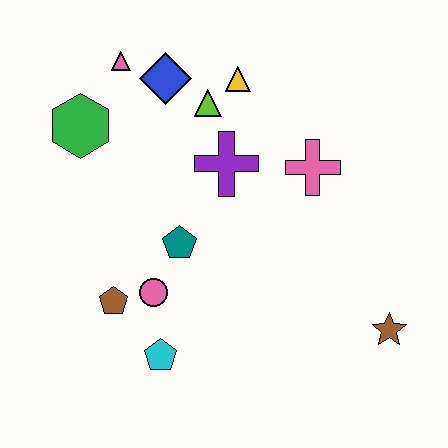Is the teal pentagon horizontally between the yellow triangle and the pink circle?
Yes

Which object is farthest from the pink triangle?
The brown star is farthest from the pink triangle.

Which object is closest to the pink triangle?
The blue diamond is closest to the pink triangle.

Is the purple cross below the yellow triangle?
Yes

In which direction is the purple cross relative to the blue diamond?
The purple cross is below the blue diamond.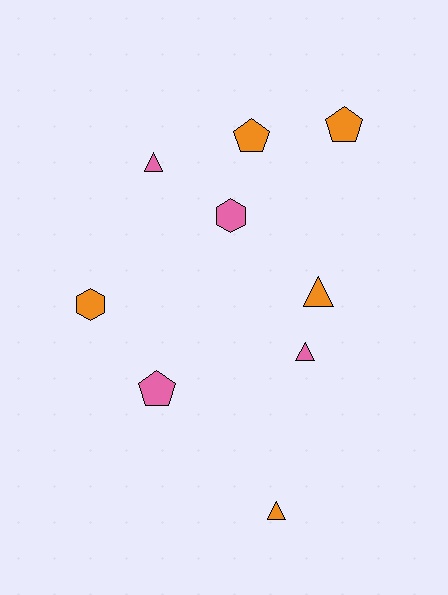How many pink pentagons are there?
There is 1 pink pentagon.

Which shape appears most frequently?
Triangle, with 4 objects.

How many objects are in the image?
There are 9 objects.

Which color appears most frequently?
Orange, with 5 objects.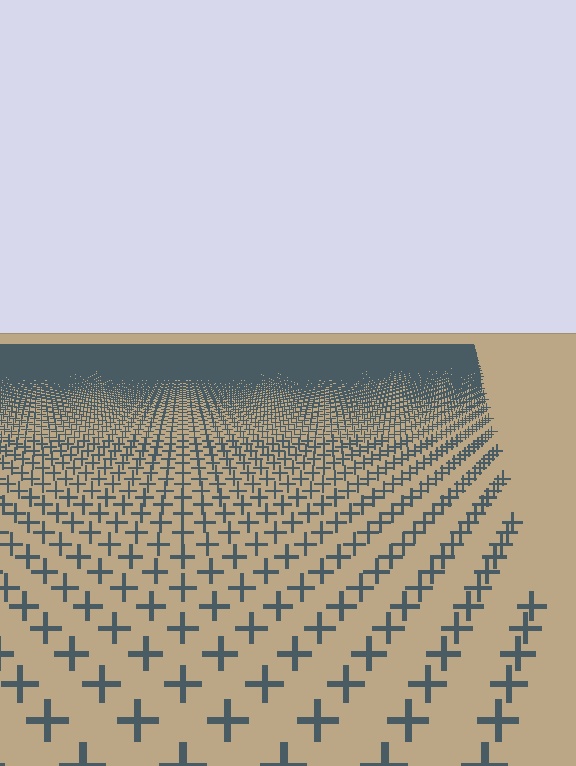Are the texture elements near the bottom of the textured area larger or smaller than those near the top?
Larger. Near the bottom, elements are closer to the viewer and appear at a bigger on-screen size.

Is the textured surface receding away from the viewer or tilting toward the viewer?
The surface is receding away from the viewer. Texture elements get smaller and denser toward the top.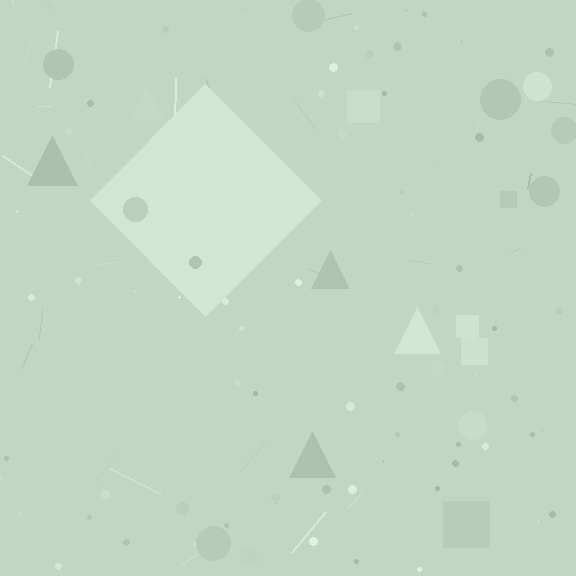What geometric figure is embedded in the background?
A diamond is embedded in the background.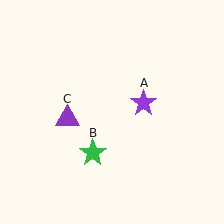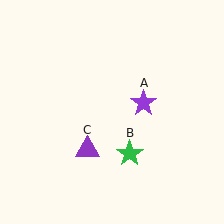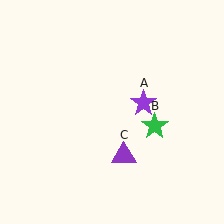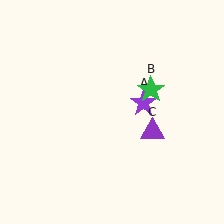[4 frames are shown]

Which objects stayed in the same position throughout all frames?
Purple star (object A) remained stationary.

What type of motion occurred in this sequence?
The green star (object B), purple triangle (object C) rotated counterclockwise around the center of the scene.